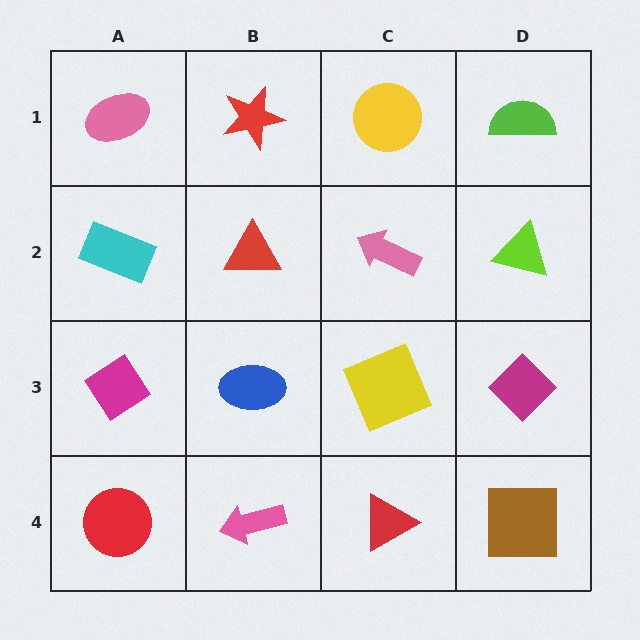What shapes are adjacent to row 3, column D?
A lime triangle (row 2, column D), a brown square (row 4, column D), a yellow square (row 3, column C).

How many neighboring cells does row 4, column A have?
2.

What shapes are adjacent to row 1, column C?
A pink arrow (row 2, column C), a red star (row 1, column B), a lime semicircle (row 1, column D).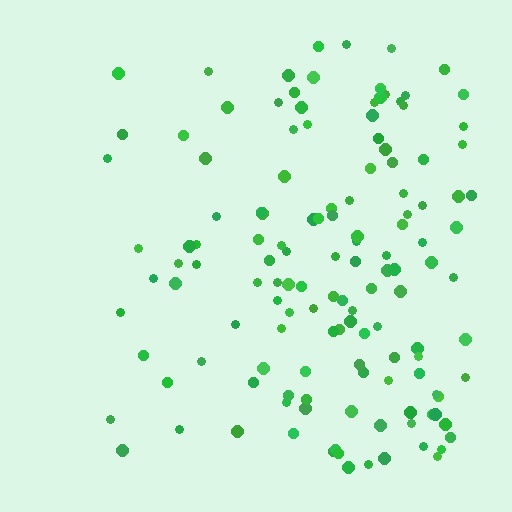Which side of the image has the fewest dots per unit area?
The left.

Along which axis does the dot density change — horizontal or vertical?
Horizontal.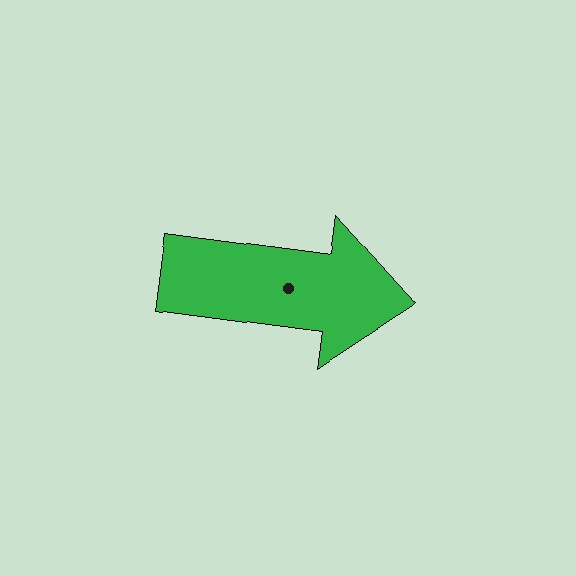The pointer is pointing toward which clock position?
Roughly 3 o'clock.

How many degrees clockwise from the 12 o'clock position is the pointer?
Approximately 97 degrees.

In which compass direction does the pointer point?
East.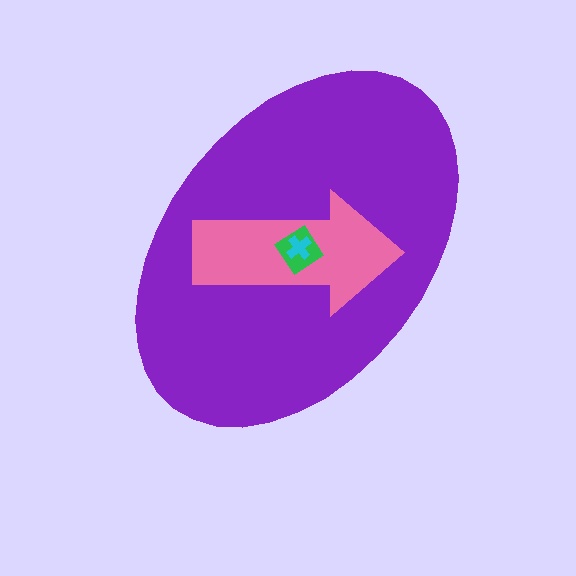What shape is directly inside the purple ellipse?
The pink arrow.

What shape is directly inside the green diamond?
The cyan cross.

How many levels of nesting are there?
4.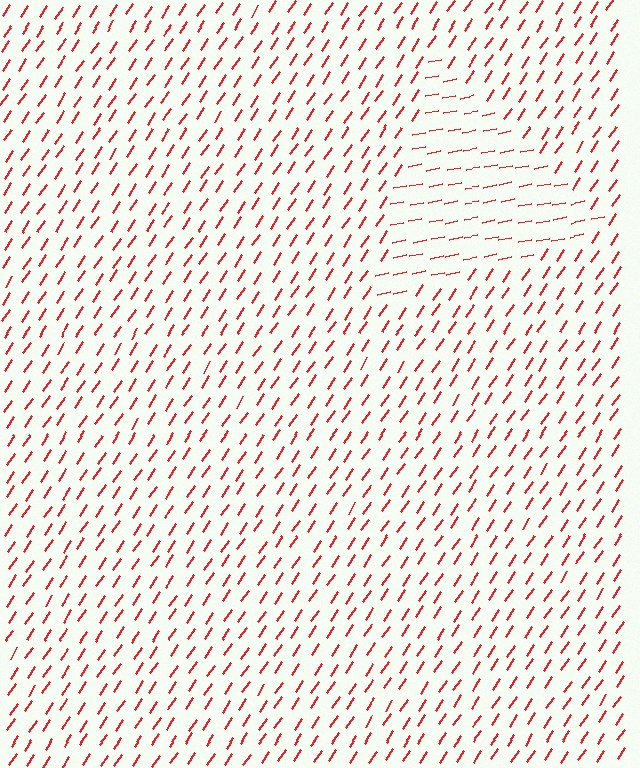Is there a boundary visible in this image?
Yes, there is a texture boundary formed by a change in line orientation.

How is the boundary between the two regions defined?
The boundary is defined purely by a change in line orientation (approximately 45 degrees difference). All lines are the same color and thickness.